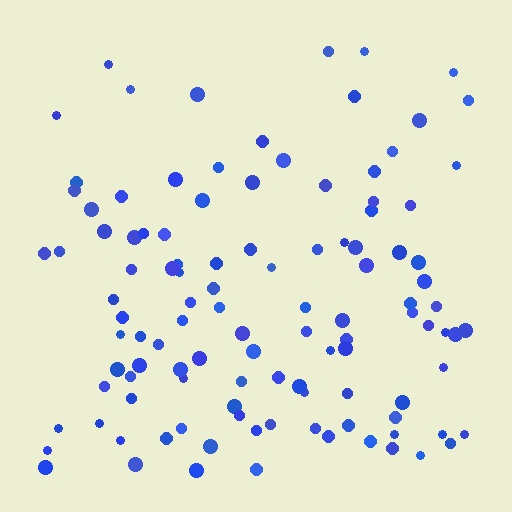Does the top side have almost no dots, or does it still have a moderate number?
Still a moderate number, just noticeably fewer than the bottom.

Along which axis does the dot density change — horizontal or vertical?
Vertical.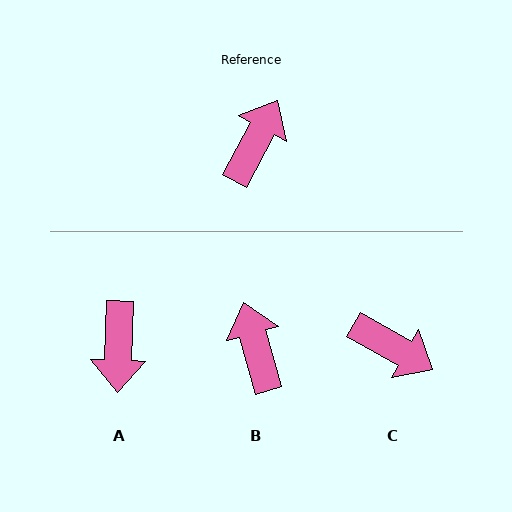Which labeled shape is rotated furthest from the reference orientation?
A, about 154 degrees away.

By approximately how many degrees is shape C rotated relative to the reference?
Approximately 92 degrees clockwise.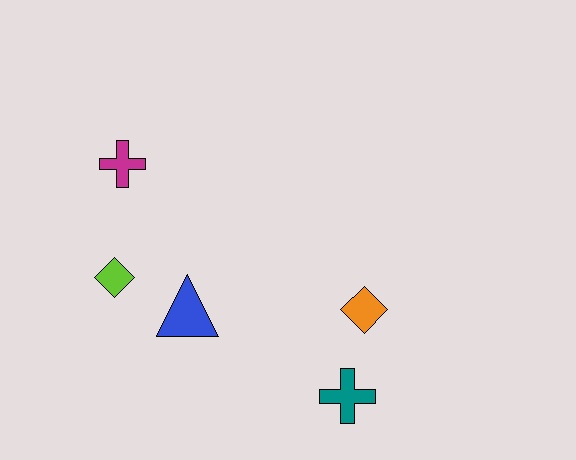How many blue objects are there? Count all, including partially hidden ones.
There is 1 blue object.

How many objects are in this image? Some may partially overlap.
There are 5 objects.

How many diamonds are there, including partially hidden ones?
There are 2 diamonds.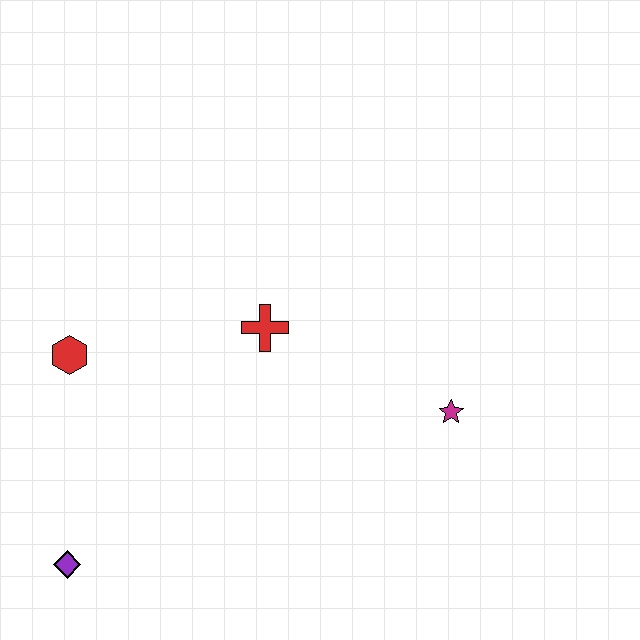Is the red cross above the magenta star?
Yes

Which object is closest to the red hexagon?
The red cross is closest to the red hexagon.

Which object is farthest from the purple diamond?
The magenta star is farthest from the purple diamond.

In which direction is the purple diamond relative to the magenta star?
The purple diamond is to the left of the magenta star.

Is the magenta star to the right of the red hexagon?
Yes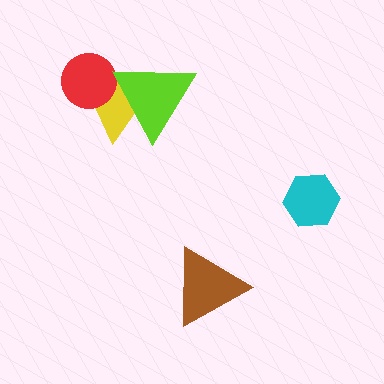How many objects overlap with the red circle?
2 objects overlap with the red circle.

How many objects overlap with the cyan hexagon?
0 objects overlap with the cyan hexagon.